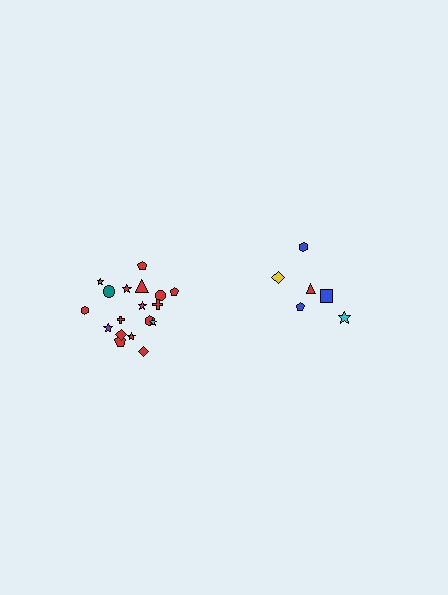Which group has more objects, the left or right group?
The left group.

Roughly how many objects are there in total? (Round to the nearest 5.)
Roughly 25 objects in total.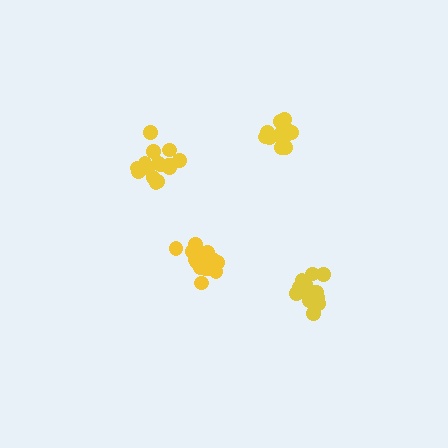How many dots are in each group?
Group 1: 13 dots, Group 2: 17 dots, Group 3: 17 dots, Group 4: 15 dots (62 total).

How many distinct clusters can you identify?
There are 4 distinct clusters.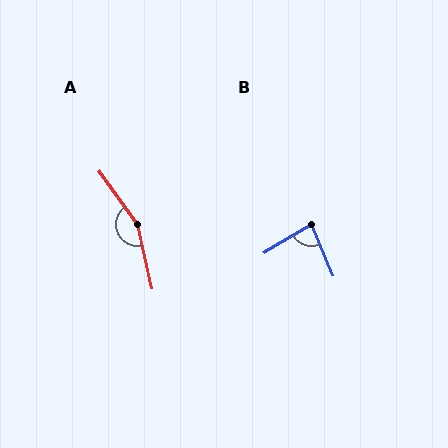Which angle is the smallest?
B, at approximately 82 degrees.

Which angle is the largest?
A, at approximately 157 degrees.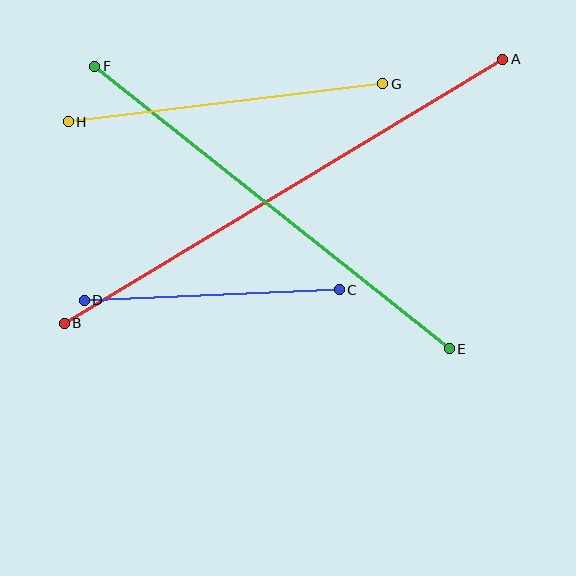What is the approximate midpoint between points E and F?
The midpoint is at approximately (272, 208) pixels.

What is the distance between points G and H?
The distance is approximately 317 pixels.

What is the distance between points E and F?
The distance is approximately 453 pixels.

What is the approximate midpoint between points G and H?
The midpoint is at approximately (226, 103) pixels.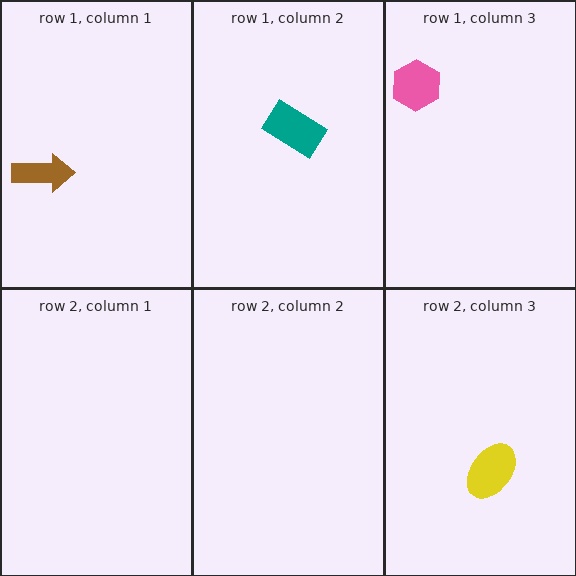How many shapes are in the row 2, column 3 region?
1.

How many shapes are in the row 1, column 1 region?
1.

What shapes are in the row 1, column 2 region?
The teal rectangle.